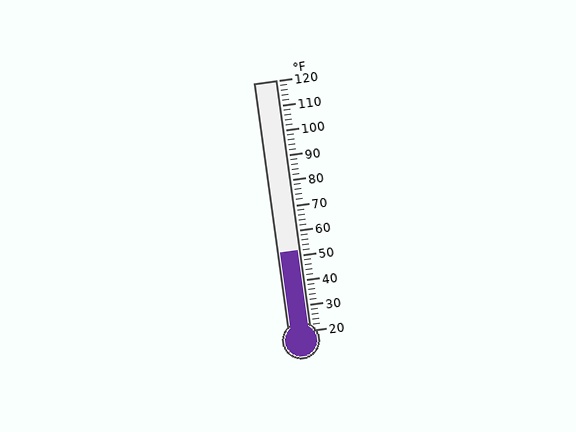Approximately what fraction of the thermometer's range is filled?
The thermometer is filled to approximately 30% of its range.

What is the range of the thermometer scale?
The thermometer scale ranges from 20°F to 120°F.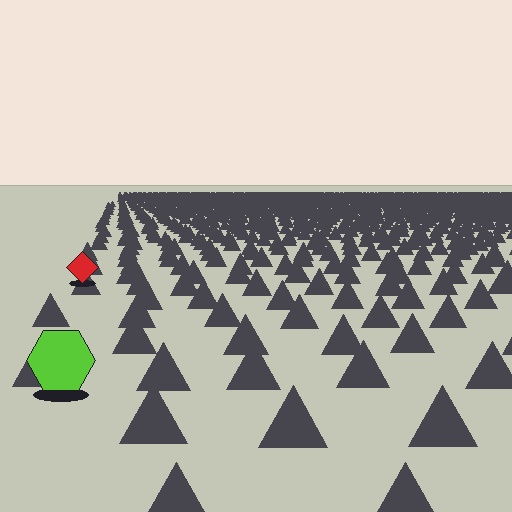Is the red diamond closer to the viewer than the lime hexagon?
No. The lime hexagon is closer — you can tell from the texture gradient: the ground texture is coarser near it.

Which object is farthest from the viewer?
The red diamond is farthest from the viewer. It appears smaller and the ground texture around it is denser.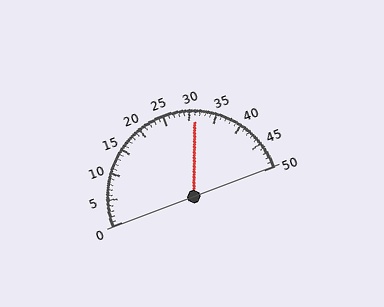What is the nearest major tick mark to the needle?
The nearest major tick mark is 30.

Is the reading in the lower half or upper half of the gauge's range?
The reading is in the upper half of the range (0 to 50).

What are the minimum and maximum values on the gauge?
The gauge ranges from 0 to 50.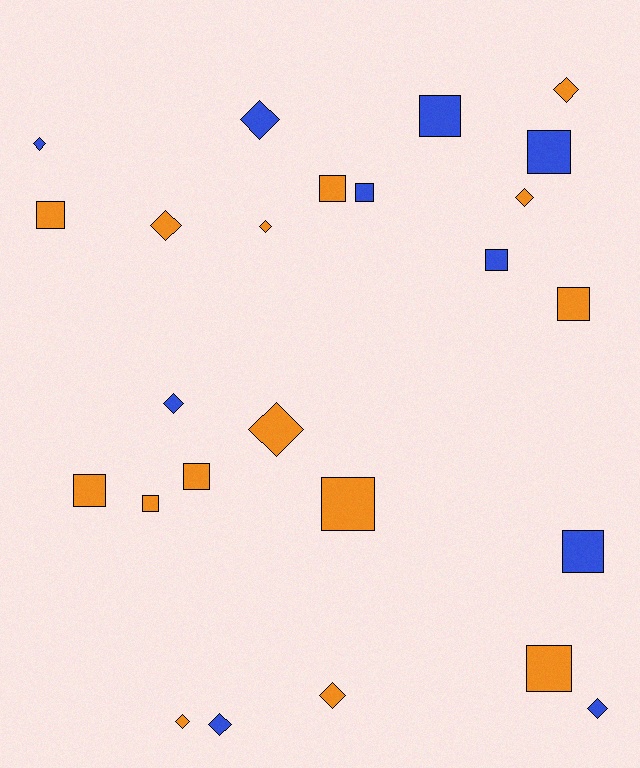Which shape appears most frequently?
Square, with 13 objects.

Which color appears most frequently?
Orange, with 15 objects.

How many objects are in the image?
There are 25 objects.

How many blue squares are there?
There are 5 blue squares.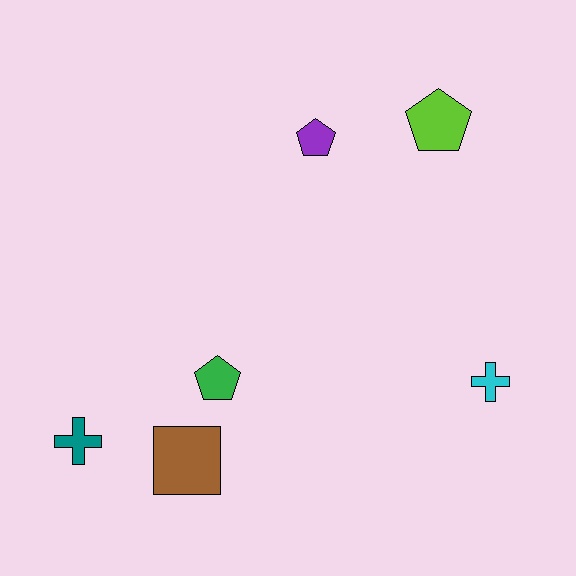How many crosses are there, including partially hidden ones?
There are 2 crosses.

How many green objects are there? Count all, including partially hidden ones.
There is 1 green object.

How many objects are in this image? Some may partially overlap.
There are 6 objects.